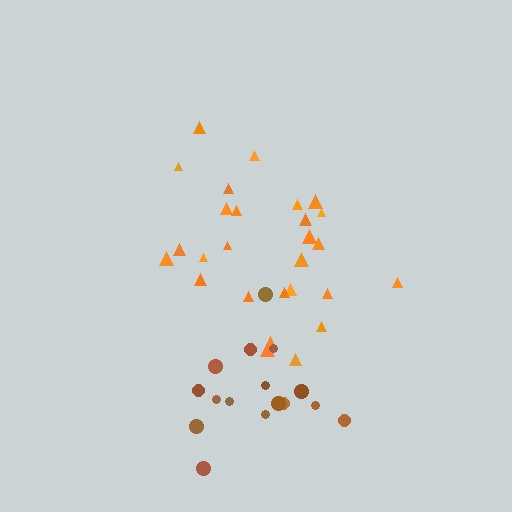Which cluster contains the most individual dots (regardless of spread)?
Orange (27).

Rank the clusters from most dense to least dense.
brown, orange.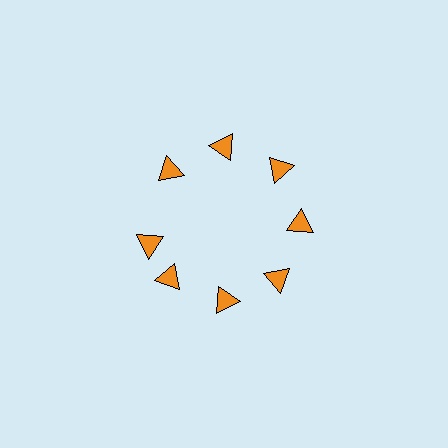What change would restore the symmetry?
The symmetry would be restored by rotating it back into even spacing with its neighbors so that all 8 triangles sit at equal angles and equal distance from the center.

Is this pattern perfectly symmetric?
No. The 8 orange triangles are arranged in a ring, but one element near the 9 o'clock position is rotated out of alignment along the ring, breaking the 8-fold rotational symmetry.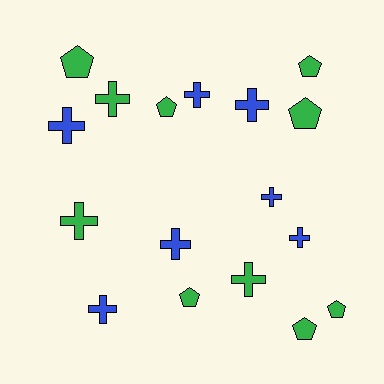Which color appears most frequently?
Green, with 10 objects.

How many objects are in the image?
There are 17 objects.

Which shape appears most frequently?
Cross, with 10 objects.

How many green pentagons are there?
There are 7 green pentagons.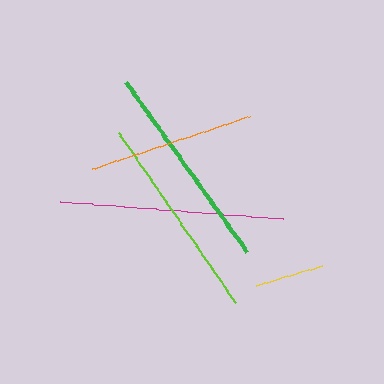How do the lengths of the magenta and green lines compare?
The magenta and green lines are approximately the same length.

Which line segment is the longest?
The magenta line is the longest at approximately 223 pixels.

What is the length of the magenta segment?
The magenta segment is approximately 223 pixels long.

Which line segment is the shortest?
The yellow line is the shortest at approximately 69 pixels.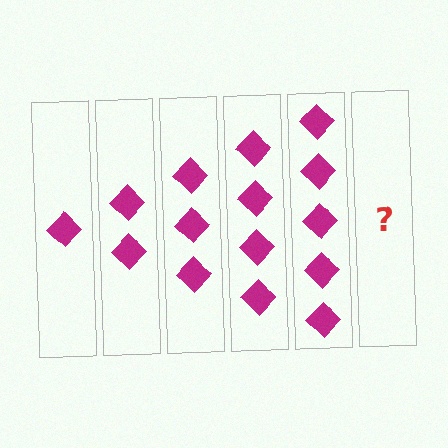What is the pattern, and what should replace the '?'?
The pattern is that each step adds one more diamond. The '?' should be 6 diamonds.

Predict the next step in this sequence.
The next step is 6 diamonds.